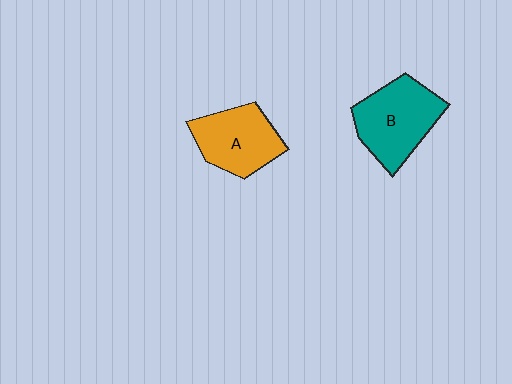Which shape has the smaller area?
Shape A (orange).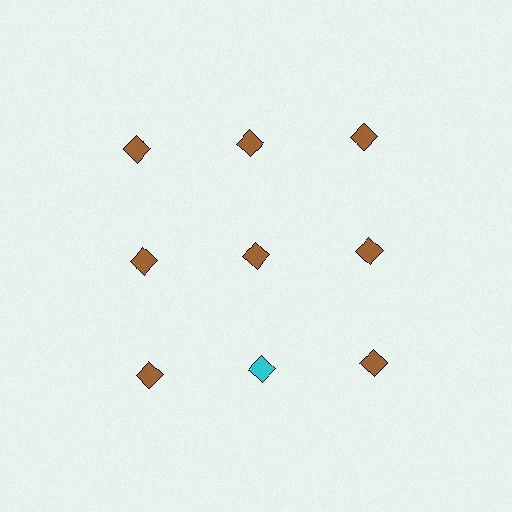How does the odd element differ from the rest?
It has a different color: cyan instead of brown.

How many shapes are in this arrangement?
There are 9 shapes arranged in a grid pattern.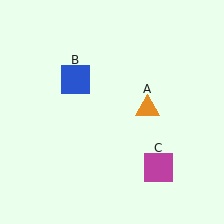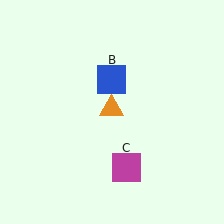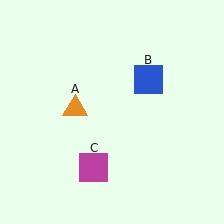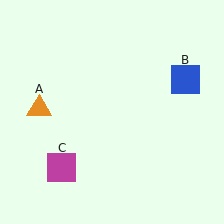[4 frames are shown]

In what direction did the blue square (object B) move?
The blue square (object B) moved right.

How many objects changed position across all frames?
3 objects changed position: orange triangle (object A), blue square (object B), magenta square (object C).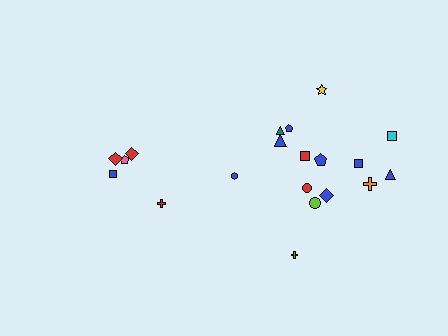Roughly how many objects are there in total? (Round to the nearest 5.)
Roughly 20 objects in total.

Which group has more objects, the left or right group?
The right group.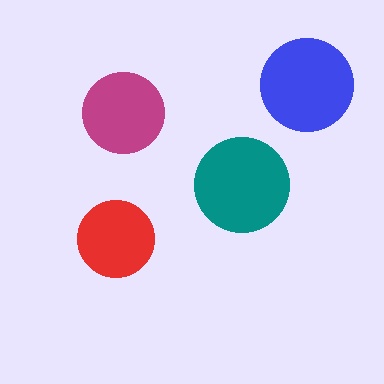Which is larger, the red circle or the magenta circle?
The magenta one.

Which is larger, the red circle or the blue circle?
The blue one.